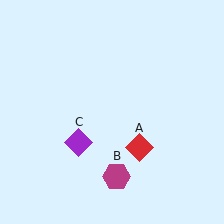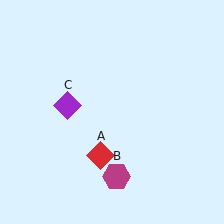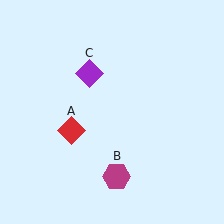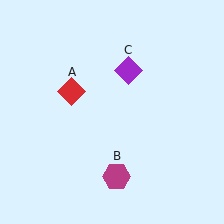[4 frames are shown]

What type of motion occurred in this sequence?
The red diamond (object A), purple diamond (object C) rotated clockwise around the center of the scene.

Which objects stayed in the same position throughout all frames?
Magenta hexagon (object B) remained stationary.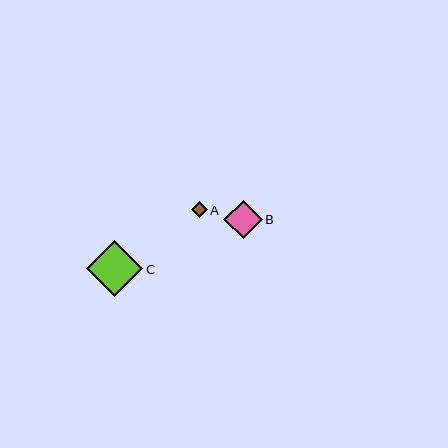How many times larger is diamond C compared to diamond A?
Diamond C is approximately 3.5 times the size of diamond A.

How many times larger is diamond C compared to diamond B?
Diamond C is approximately 1.5 times the size of diamond B.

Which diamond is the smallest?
Diamond A is the smallest with a size of approximately 16 pixels.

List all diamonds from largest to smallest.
From largest to smallest: C, B, A.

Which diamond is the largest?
Diamond C is the largest with a size of approximately 56 pixels.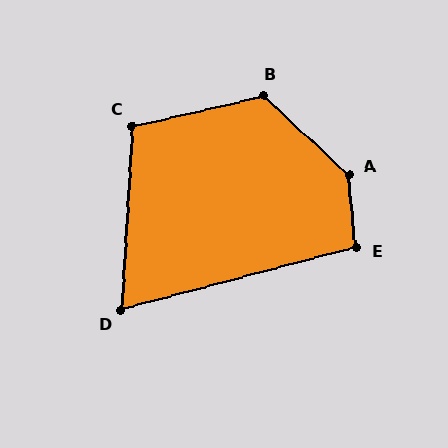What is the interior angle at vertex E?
Approximately 99 degrees (obtuse).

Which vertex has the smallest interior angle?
D, at approximately 72 degrees.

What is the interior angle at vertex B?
Approximately 124 degrees (obtuse).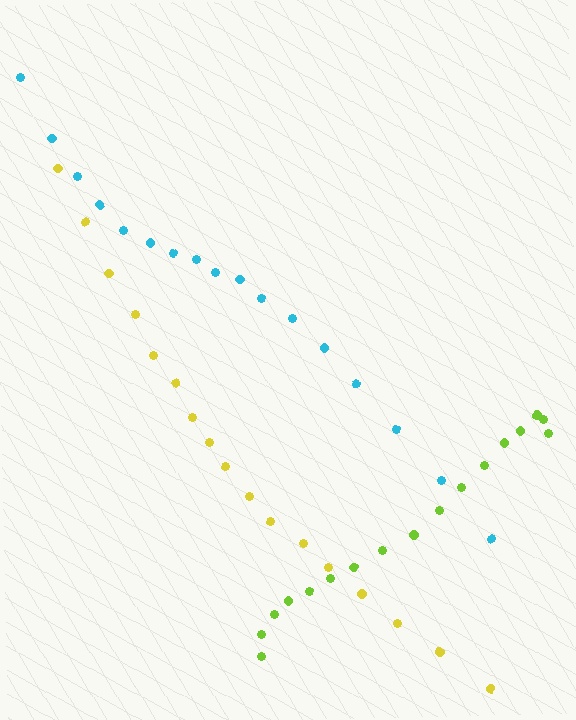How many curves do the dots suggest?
There are 3 distinct paths.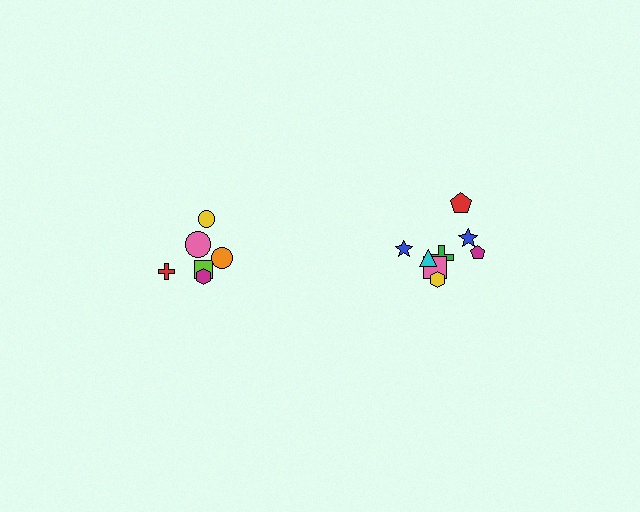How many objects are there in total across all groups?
There are 14 objects.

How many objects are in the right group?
There are 8 objects.